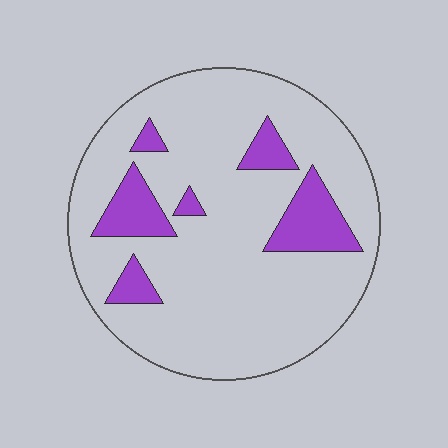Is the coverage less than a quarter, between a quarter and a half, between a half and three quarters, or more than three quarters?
Less than a quarter.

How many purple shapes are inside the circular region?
6.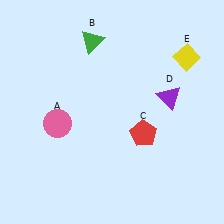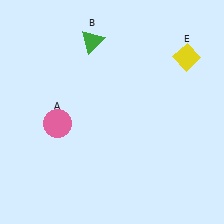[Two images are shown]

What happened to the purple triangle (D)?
The purple triangle (D) was removed in Image 2. It was in the top-right area of Image 1.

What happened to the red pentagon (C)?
The red pentagon (C) was removed in Image 2. It was in the bottom-right area of Image 1.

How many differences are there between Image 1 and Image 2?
There are 2 differences between the two images.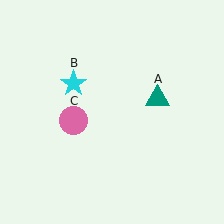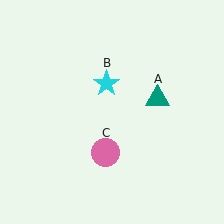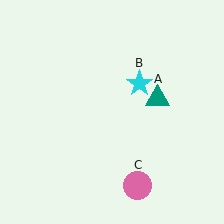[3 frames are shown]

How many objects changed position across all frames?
2 objects changed position: cyan star (object B), pink circle (object C).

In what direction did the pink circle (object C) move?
The pink circle (object C) moved down and to the right.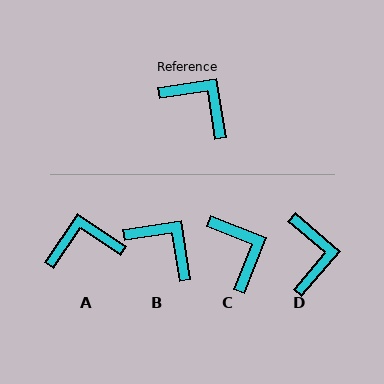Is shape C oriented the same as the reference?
No, it is off by about 30 degrees.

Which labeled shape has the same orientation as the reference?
B.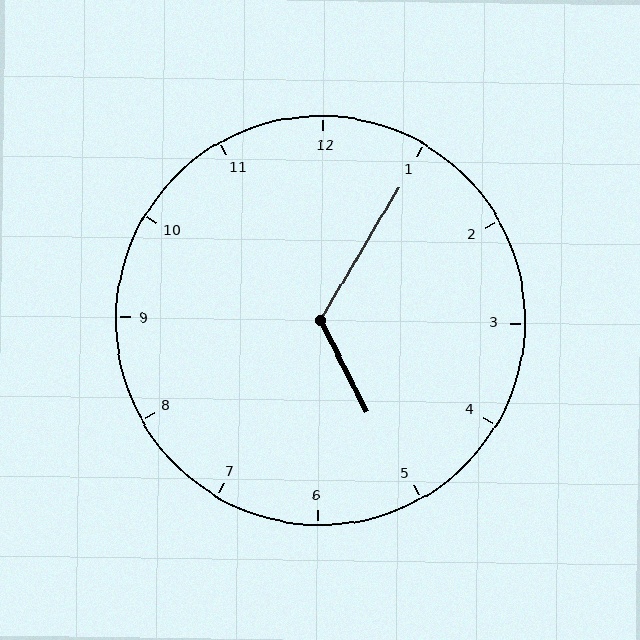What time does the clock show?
5:05.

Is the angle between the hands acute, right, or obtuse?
It is obtuse.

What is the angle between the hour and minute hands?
Approximately 122 degrees.